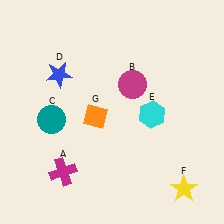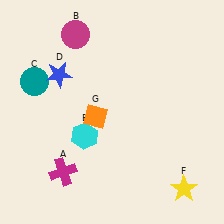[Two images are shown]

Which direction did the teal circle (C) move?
The teal circle (C) moved up.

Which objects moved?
The objects that moved are: the magenta circle (B), the teal circle (C), the cyan hexagon (E).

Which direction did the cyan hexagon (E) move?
The cyan hexagon (E) moved left.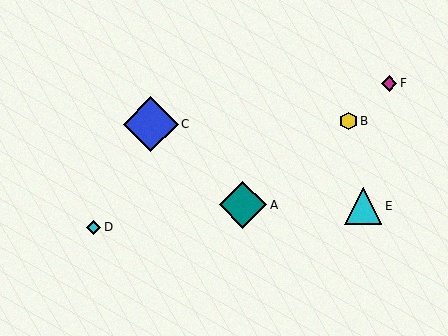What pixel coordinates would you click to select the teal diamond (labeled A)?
Click at (243, 205) to select the teal diamond A.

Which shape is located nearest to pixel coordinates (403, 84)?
The magenta diamond (labeled F) at (389, 83) is nearest to that location.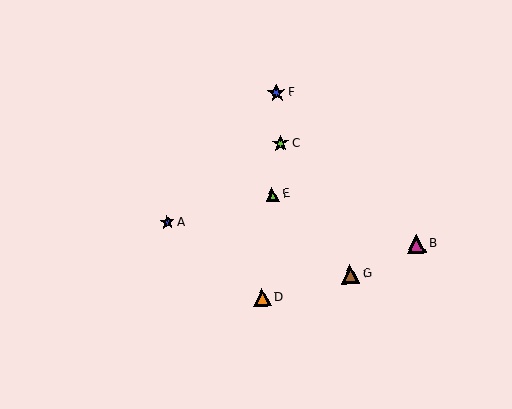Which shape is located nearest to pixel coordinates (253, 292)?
The orange triangle (labeled D) at (262, 297) is nearest to that location.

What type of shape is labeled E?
Shape E is a lime triangle.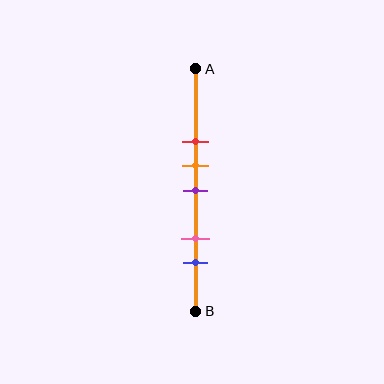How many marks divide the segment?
There are 5 marks dividing the segment.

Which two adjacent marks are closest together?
The orange and purple marks are the closest adjacent pair.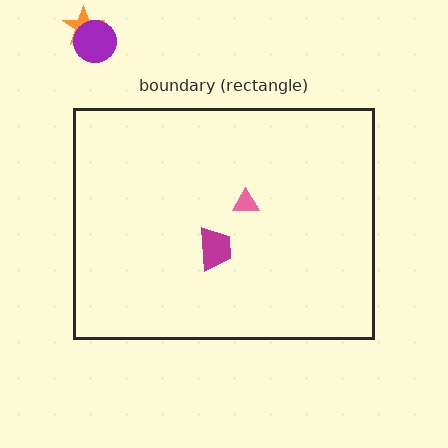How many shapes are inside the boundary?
2 inside, 2 outside.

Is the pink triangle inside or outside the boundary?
Inside.